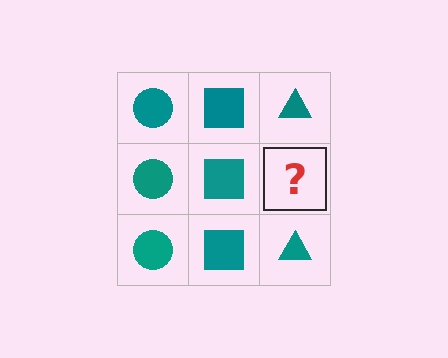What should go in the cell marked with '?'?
The missing cell should contain a teal triangle.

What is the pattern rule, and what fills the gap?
The rule is that each column has a consistent shape. The gap should be filled with a teal triangle.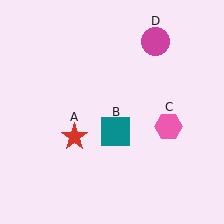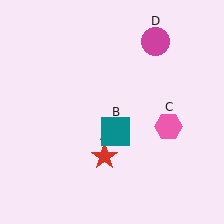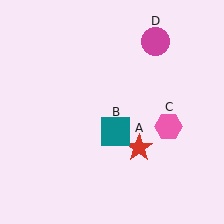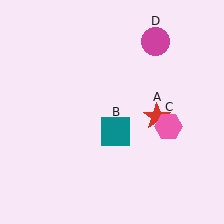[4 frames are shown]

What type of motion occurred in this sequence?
The red star (object A) rotated counterclockwise around the center of the scene.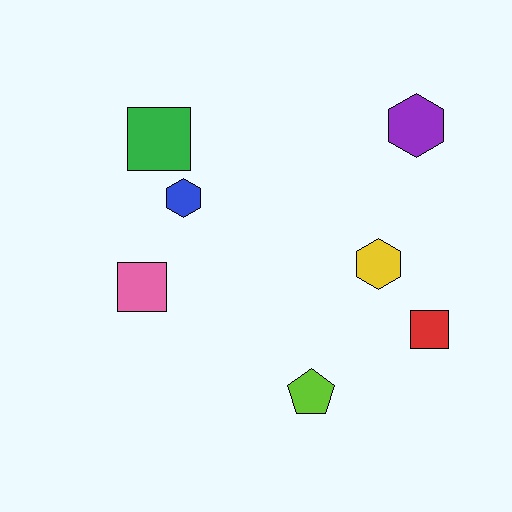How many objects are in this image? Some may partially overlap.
There are 7 objects.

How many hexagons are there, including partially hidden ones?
There are 3 hexagons.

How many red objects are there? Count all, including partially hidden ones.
There is 1 red object.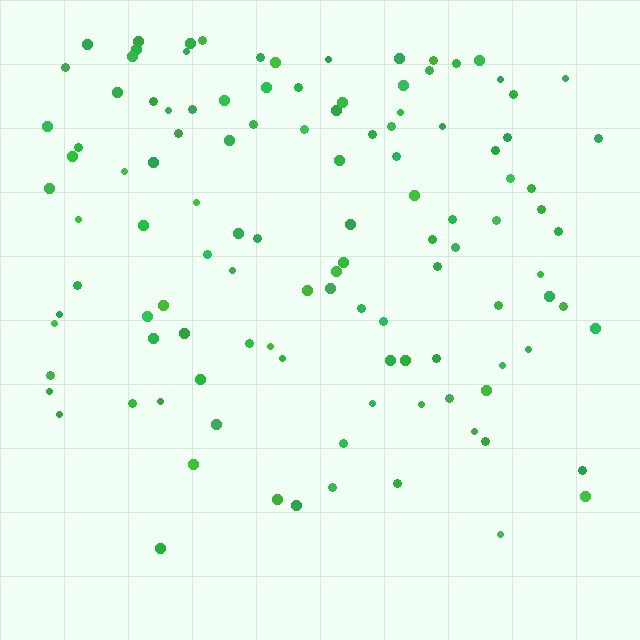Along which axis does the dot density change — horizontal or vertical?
Vertical.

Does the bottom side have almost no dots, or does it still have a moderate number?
Still a moderate number, just noticeably fewer than the top.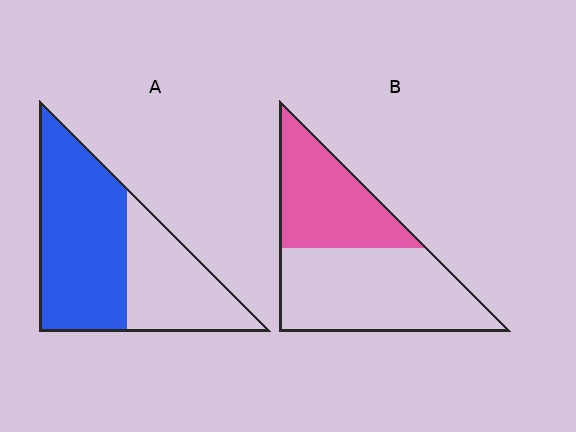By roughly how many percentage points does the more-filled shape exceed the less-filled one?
By roughly 20 percentage points (A over B).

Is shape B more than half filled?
No.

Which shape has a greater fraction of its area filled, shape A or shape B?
Shape A.